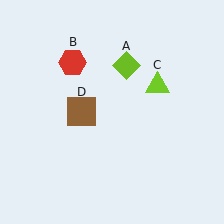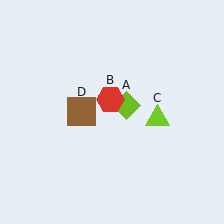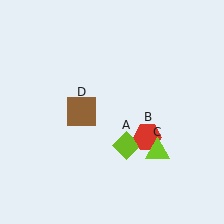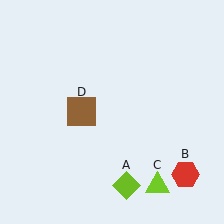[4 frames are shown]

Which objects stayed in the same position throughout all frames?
Brown square (object D) remained stationary.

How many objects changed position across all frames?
3 objects changed position: lime diamond (object A), red hexagon (object B), lime triangle (object C).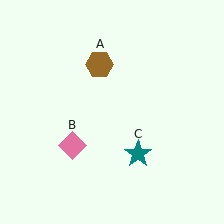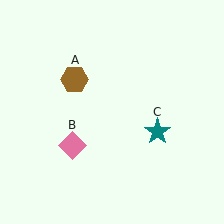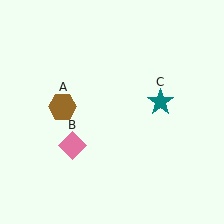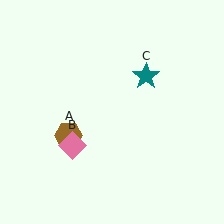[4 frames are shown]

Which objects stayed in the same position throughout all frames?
Pink diamond (object B) remained stationary.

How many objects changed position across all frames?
2 objects changed position: brown hexagon (object A), teal star (object C).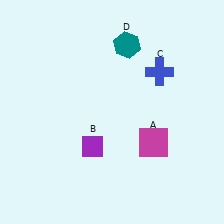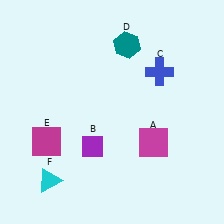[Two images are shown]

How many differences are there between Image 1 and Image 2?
There are 2 differences between the two images.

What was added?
A magenta square (E), a cyan triangle (F) were added in Image 2.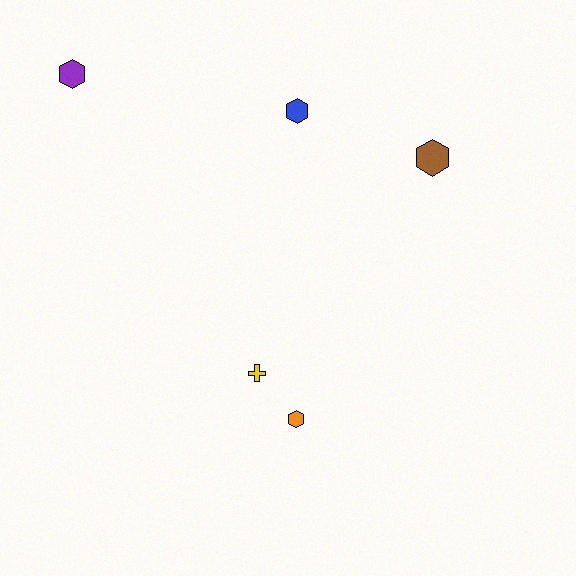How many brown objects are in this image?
There is 1 brown object.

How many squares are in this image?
There are no squares.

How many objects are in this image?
There are 5 objects.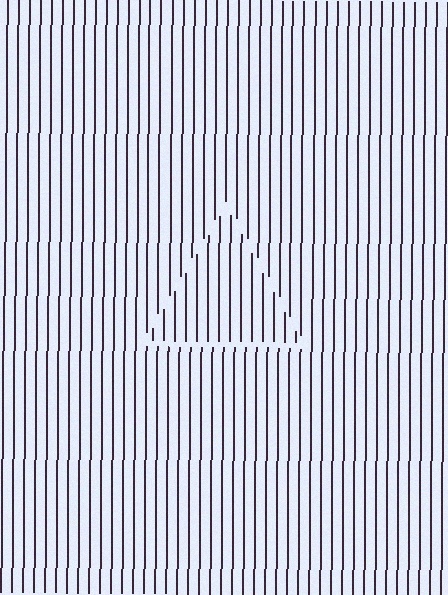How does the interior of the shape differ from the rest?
The interior of the shape contains the same grating, shifted by half a period — the contour is defined by the phase discontinuity where line-ends from the inner and outer gratings abut.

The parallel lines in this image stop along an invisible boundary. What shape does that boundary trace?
An illusory triangle. The interior of the shape contains the same grating, shifted by half a period — the contour is defined by the phase discontinuity where line-ends from the inner and outer gratings abut.